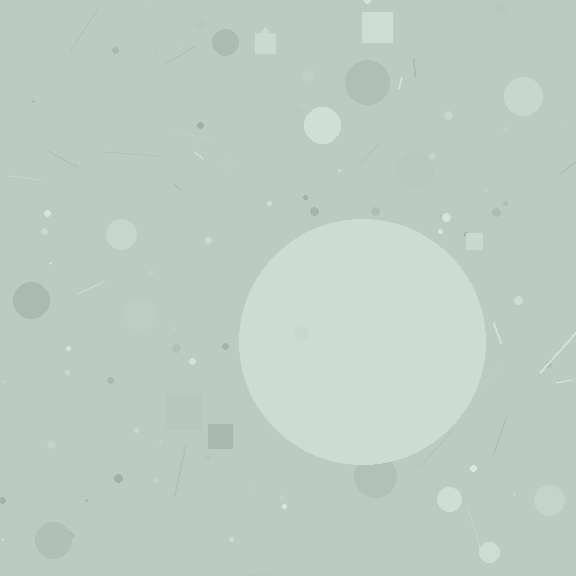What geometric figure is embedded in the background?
A circle is embedded in the background.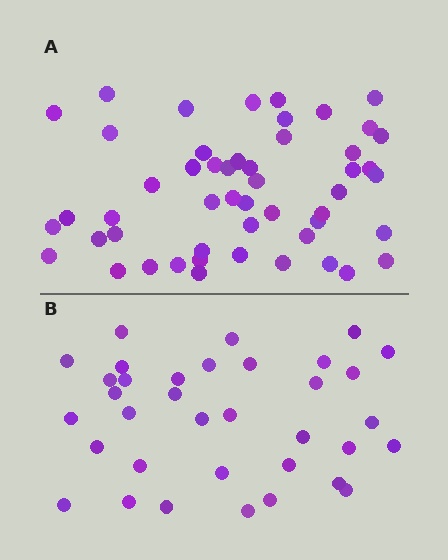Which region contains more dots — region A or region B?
Region A (the top region) has more dots.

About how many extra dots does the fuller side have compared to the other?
Region A has approximately 15 more dots than region B.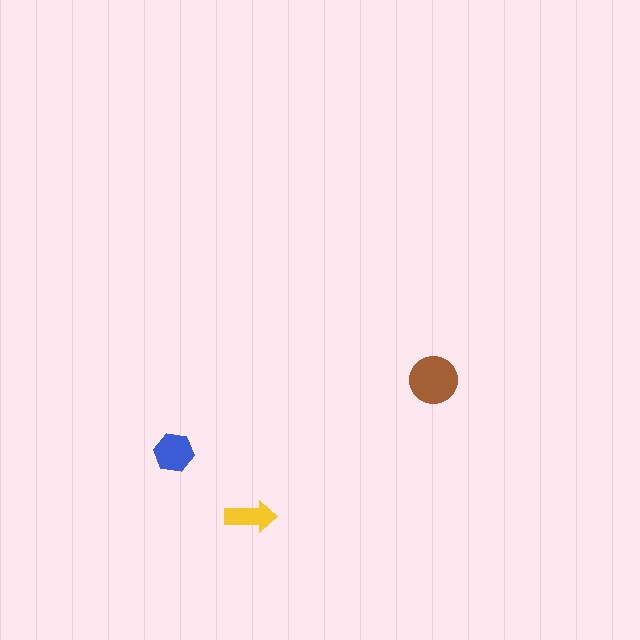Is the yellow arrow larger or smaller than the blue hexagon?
Smaller.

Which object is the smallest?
The yellow arrow.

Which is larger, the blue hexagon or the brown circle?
The brown circle.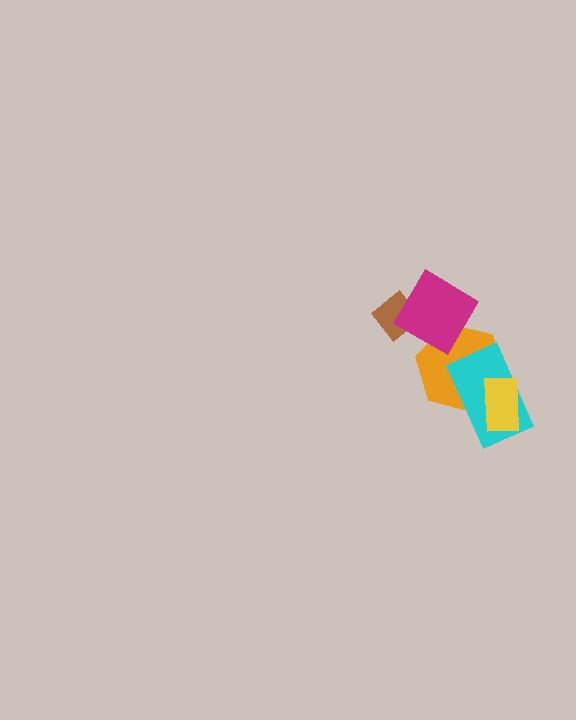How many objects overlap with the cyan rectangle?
2 objects overlap with the cyan rectangle.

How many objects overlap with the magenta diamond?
2 objects overlap with the magenta diamond.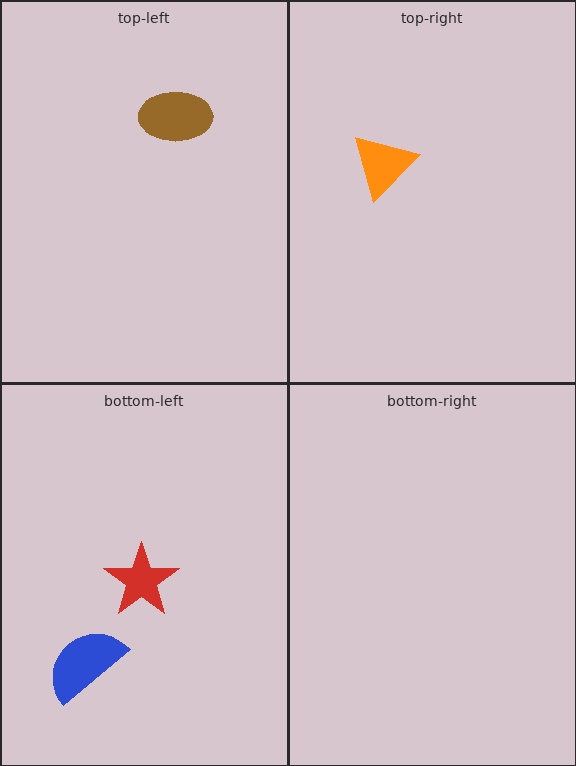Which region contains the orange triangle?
The top-right region.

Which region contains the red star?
The bottom-left region.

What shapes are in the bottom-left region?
The red star, the blue semicircle.